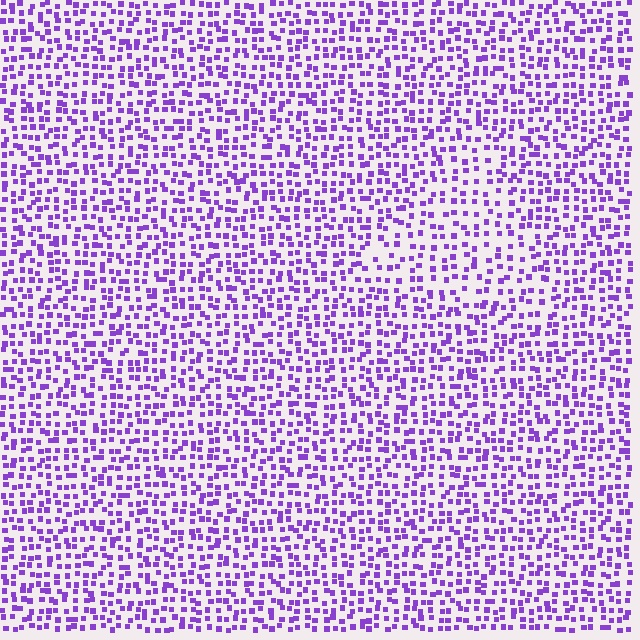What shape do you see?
I see a triangle.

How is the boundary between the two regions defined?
The boundary is defined by a change in element density (approximately 1.5x ratio). All elements are the same color, size, and shape.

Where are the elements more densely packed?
The elements are more densely packed outside the triangle boundary.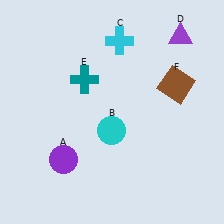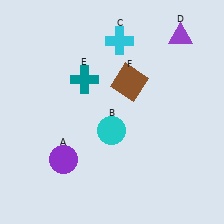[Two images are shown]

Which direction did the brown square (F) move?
The brown square (F) moved left.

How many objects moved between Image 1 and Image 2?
1 object moved between the two images.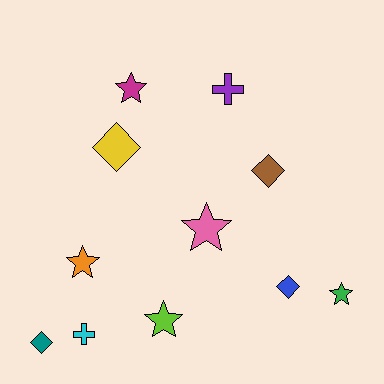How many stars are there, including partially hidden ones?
There are 5 stars.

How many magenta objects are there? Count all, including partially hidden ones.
There is 1 magenta object.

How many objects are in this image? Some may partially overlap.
There are 11 objects.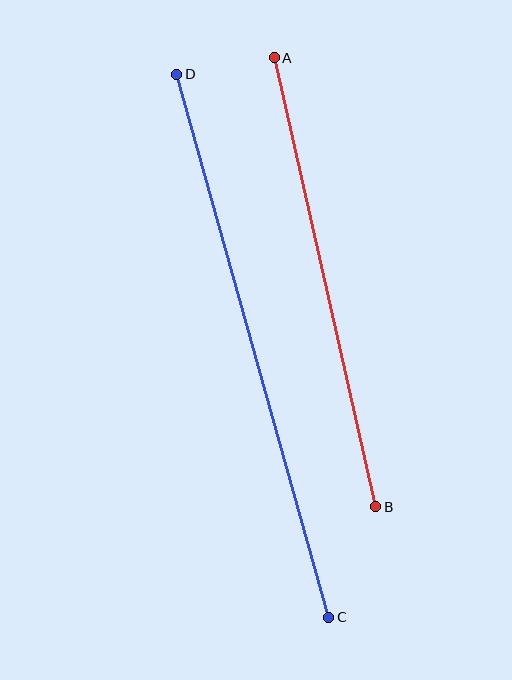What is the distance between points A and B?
The distance is approximately 460 pixels.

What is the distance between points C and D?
The distance is approximately 564 pixels.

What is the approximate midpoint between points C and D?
The midpoint is at approximately (253, 346) pixels.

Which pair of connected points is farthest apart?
Points C and D are farthest apart.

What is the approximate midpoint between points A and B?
The midpoint is at approximately (325, 282) pixels.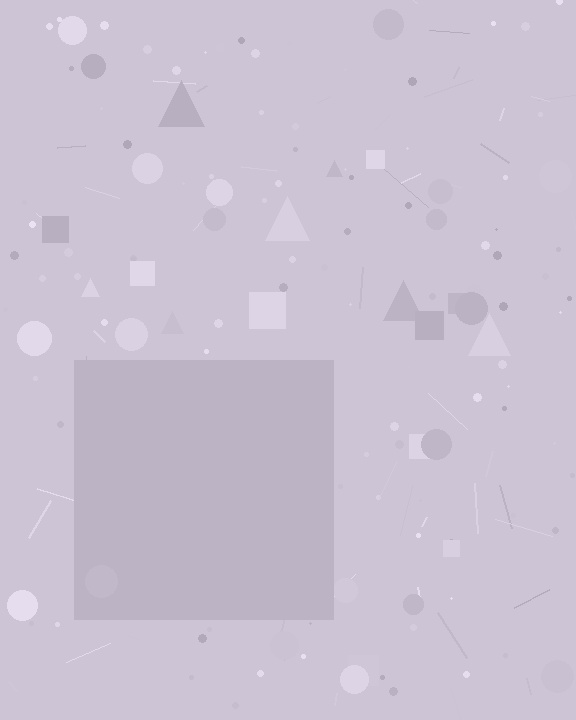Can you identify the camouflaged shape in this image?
The camouflaged shape is a square.